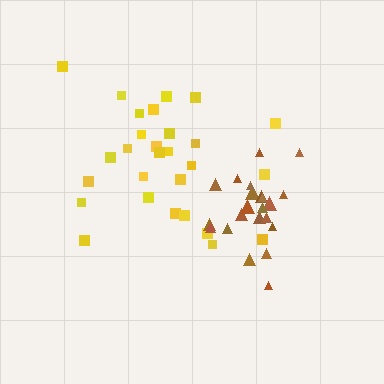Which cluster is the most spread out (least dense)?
Yellow.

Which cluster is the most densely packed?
Brown.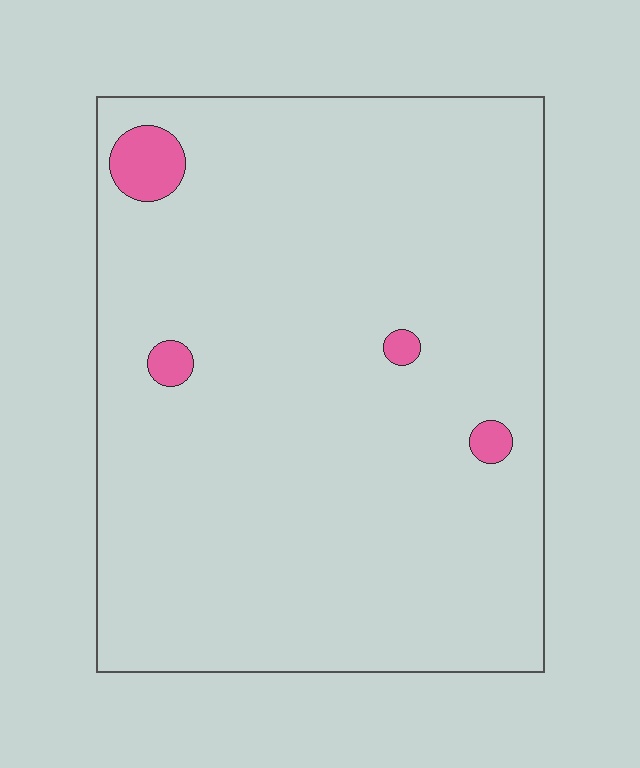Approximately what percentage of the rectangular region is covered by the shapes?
Approximately 5%.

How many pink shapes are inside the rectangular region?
4.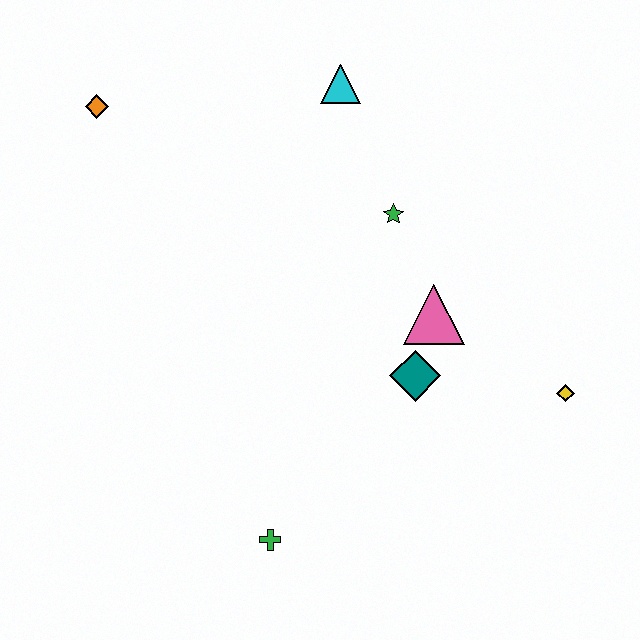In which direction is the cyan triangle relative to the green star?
The cyan triangle is above the green star.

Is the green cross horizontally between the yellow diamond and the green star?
No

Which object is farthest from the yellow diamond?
The orange diamond is farthest from the yellow diamond.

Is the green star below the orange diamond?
Yes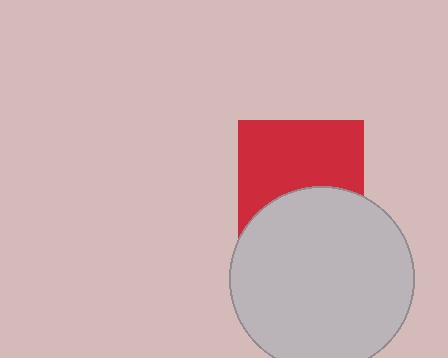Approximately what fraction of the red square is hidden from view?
Roughly 39% of the red square is hidden behind the light gray circle.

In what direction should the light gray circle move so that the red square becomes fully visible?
The light gray circle should move down. That is the shortest direction to clear the overlap and leave the red square fully visible.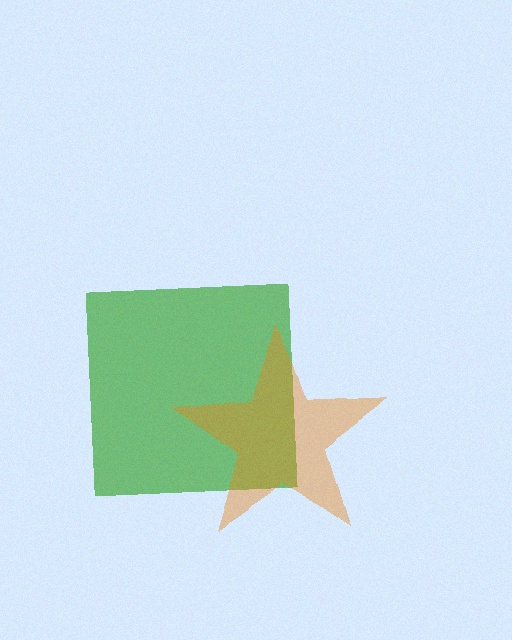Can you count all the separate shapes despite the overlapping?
Yes, there are 2 separate shapes.